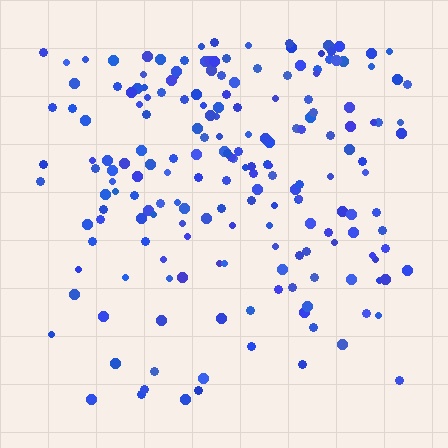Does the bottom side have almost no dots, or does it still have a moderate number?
Still a moderate number, just noticeably fewer than the top.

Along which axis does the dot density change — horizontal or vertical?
Vertical.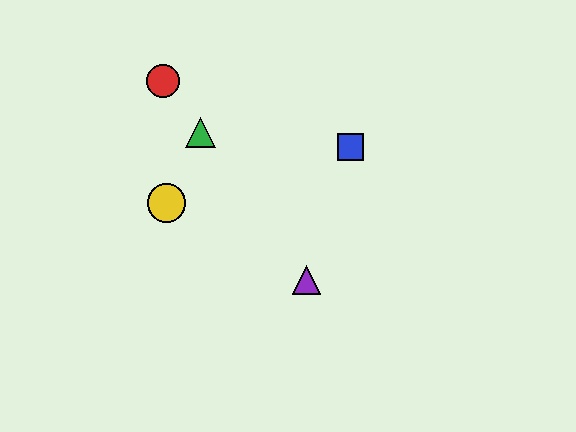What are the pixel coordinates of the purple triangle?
The purple triangle is at (307, 280).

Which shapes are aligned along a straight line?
The red circle, the green triangle, the purple triangle are aligned along a straight line.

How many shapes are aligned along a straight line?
3 shapes (the red circle, the green triangle, the purple triangle) are aligned along a straight line.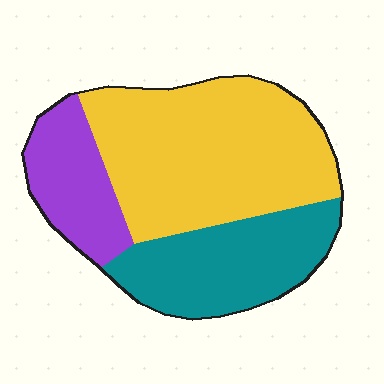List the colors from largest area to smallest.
From largest to smallest: yellow, teal, purple.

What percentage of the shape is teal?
Teal takes up between a sixth and a third of the shape.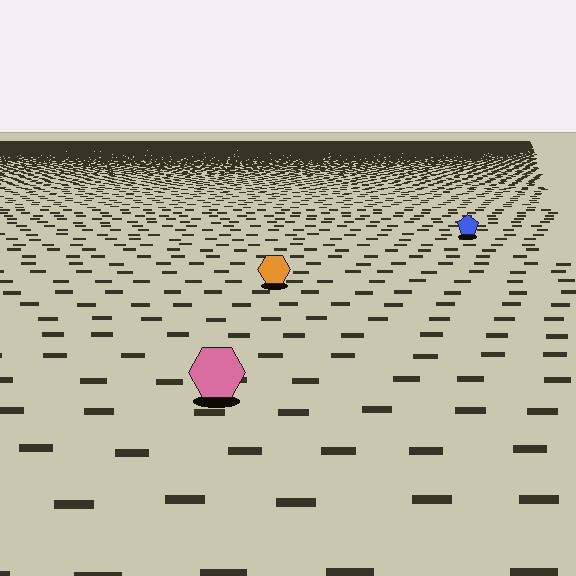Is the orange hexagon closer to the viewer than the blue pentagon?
Yes. The orange hexagon is closer — you can tell from the texture gradient: the ground texture is coarser near it.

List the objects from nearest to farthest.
From nearest to farthest: the pink hexagon, the orange hexagon, the blue pentagon.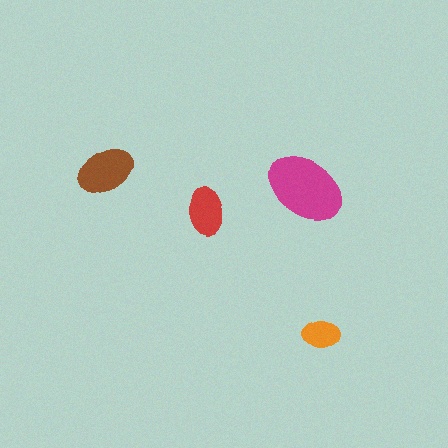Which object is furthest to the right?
The orange ellipse is rightmost.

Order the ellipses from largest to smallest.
the magenta one, the brown one, the red one, the orange one.